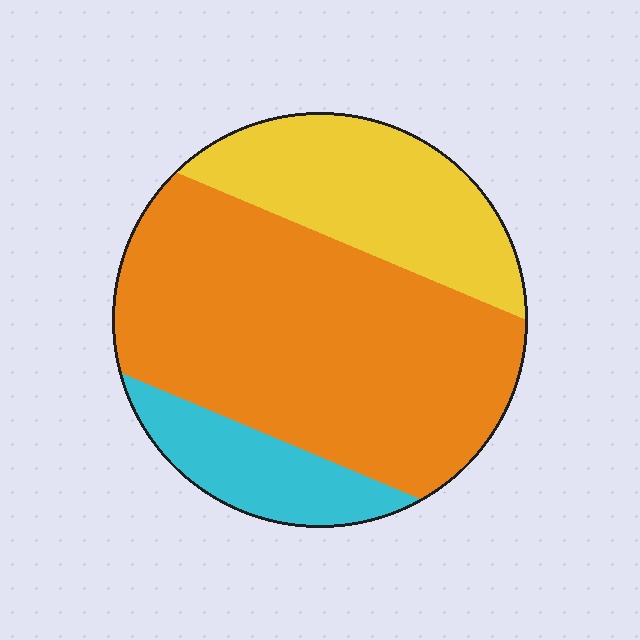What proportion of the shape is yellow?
Yellow covers roughly 25% of the shape.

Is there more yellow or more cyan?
Yellow.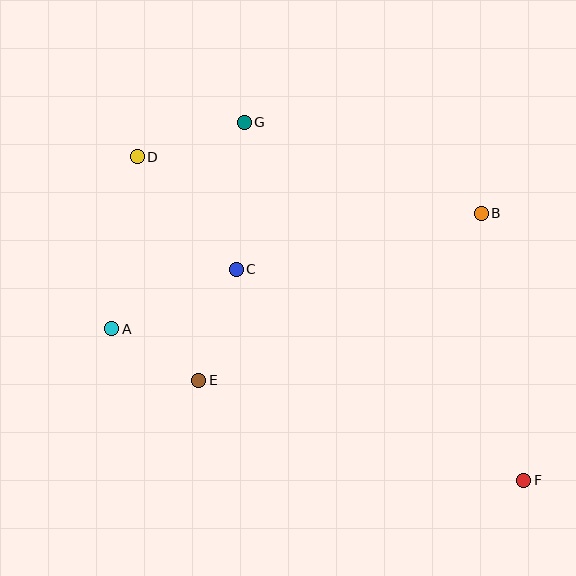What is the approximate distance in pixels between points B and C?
The distance between B and C is approximately 251 pixels.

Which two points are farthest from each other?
Points D and F are farthest from each other.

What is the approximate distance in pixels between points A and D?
The distance between A and D is approximately 174 pixels.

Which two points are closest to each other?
Points A and E are closest to each other.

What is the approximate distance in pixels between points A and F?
The distance between A and F is approximately 439 pixels.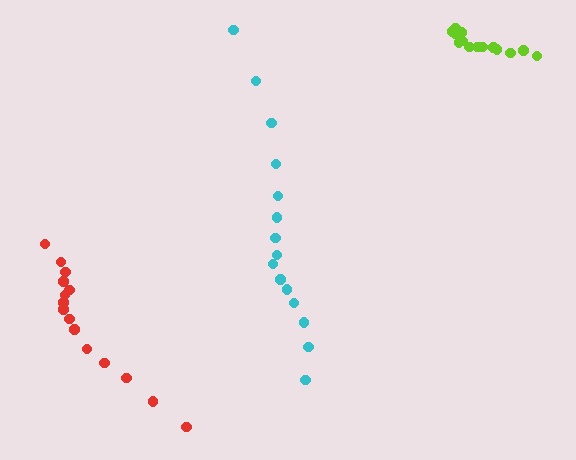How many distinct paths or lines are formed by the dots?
There are 3 distinct paths.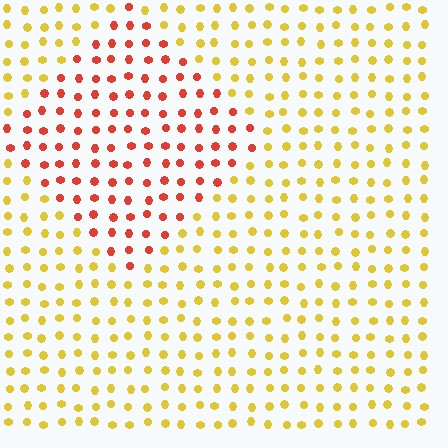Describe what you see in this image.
The image is filled with small yellow elements in a uniform arrangement. A diamond-shaped region is visible where the elements are tinted to a slightly different hue, forming a subtle color boundary.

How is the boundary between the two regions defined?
The boundary is defined purely by a slight shift in hue (about 49 degrees). Spacing, size, and orientation are identical on both sides.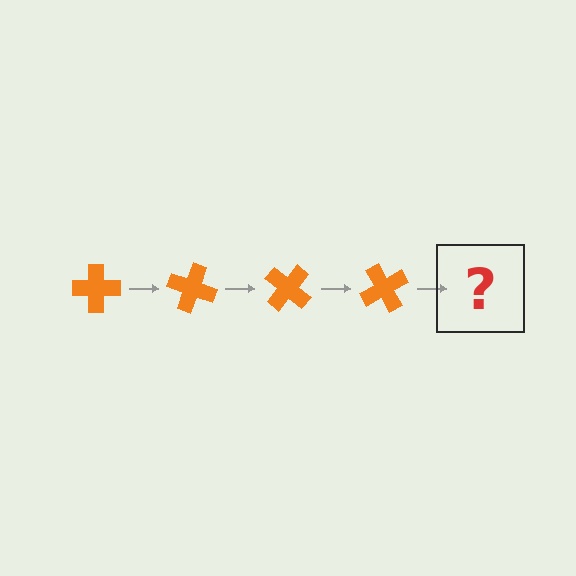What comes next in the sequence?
The next element should be an orange cross rotated 80 degrees.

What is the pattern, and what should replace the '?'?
The pattern is that the cross rotates 20 degrees each step. The '?' should be an orange cross rotated 80 degrees.